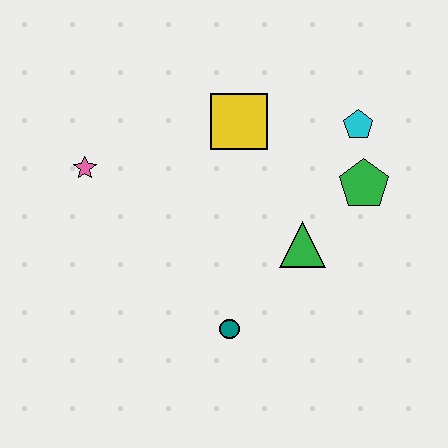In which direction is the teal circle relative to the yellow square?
The teal circle is below the yellow square.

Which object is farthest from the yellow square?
The teal circle is farthest from the yellow square.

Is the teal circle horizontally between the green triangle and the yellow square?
No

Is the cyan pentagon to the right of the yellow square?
Yes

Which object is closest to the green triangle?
The green pentagon is closest to the green triangle.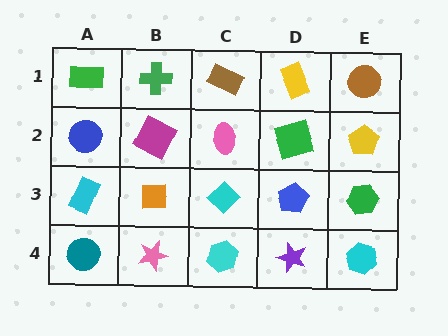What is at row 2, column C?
A pink ellipse.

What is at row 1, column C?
A brown rectangle.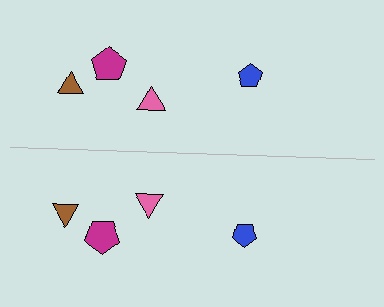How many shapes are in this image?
There are 8 shapes in this image.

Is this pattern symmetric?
Yes, this pattern has bilateral (reflection) symmetry.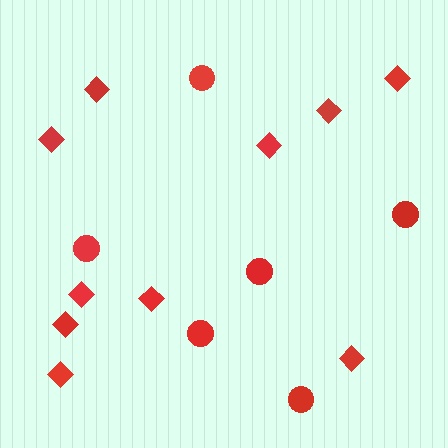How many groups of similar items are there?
There are 2 groups: one group of circles (6) and one group of diamonds (10).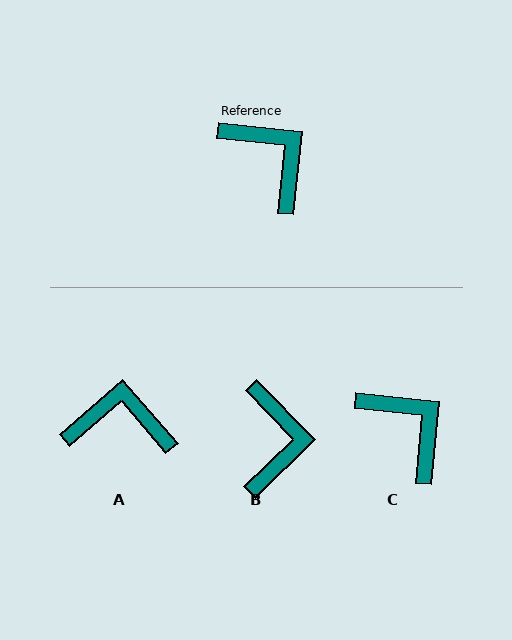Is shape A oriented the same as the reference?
No, it is off by about 47 degrees.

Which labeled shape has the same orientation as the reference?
C.